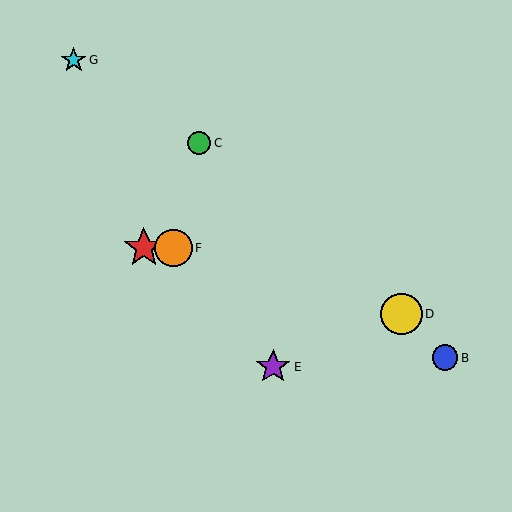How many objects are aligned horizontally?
2 objects (A, F) are aligned horizontally.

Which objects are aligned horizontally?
Objects A, F are aligned horizontally.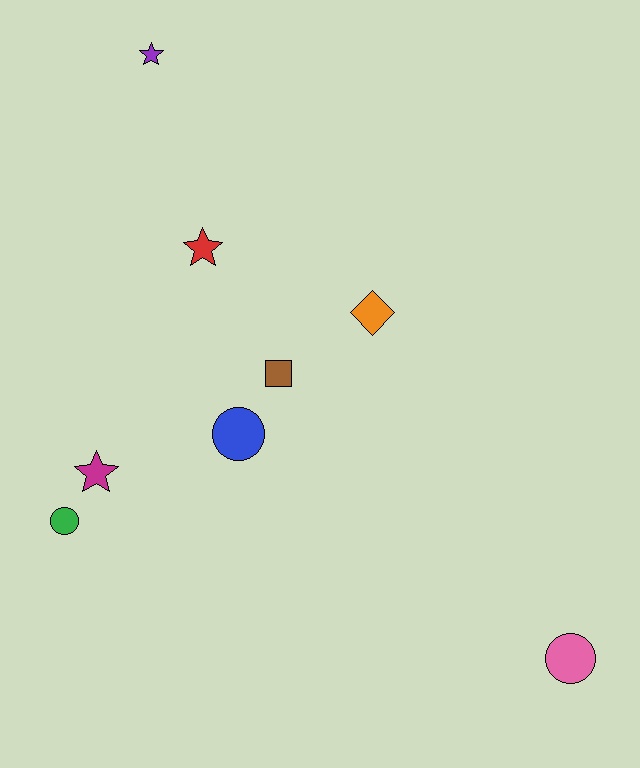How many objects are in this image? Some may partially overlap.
There are 8 objects.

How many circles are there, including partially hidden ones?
There are 3 circles.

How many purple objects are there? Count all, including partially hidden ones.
There is 1 purple object.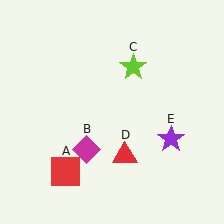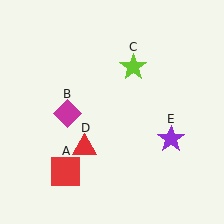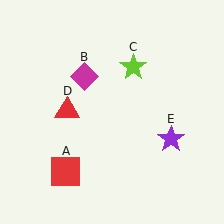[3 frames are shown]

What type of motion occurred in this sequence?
The magenta diamond (object B), red triangle (object D) rotated clockwise around the center of the scene.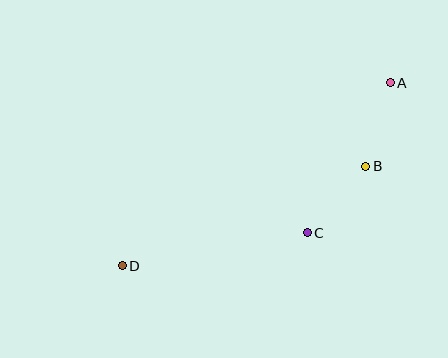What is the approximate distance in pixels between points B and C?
The distance between B and C is approximately 89 pixels.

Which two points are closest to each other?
Points A and B are closest to each other.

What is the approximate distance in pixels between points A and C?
The distance between A and C is approximately 171 pixels.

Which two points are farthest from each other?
Points A and D are farthest from each other.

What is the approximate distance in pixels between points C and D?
The distance between C and D is approximately 188 pixels.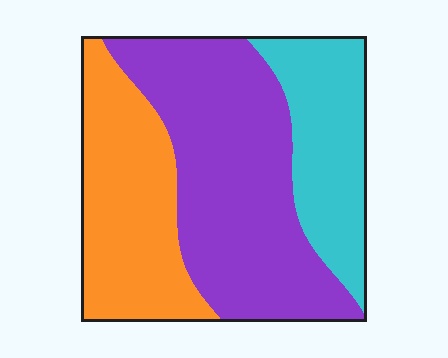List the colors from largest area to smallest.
From largest to smallest: purple, orange, cyan.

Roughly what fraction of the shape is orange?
Orange takes up between a sixth and a third of the shape.